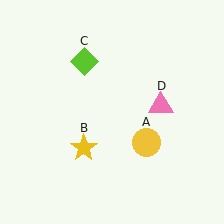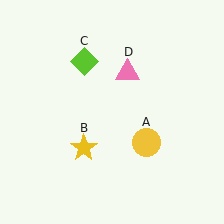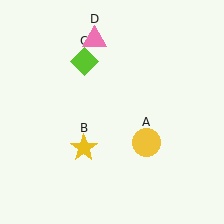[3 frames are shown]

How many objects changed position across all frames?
1 object changed position: pink triangle (object D).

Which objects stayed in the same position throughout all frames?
Yellow circle (object A) and yellow star (object B) and lime diamond (object C) remained stationary.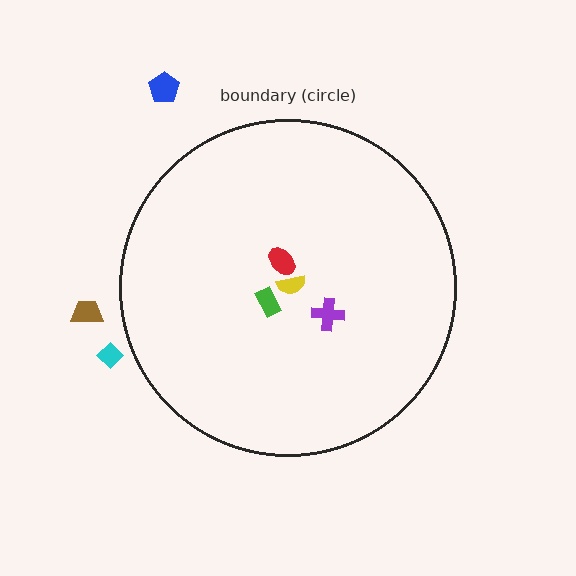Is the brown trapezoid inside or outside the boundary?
Outside.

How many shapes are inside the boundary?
4 inside, 3 outside.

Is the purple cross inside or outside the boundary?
Inside.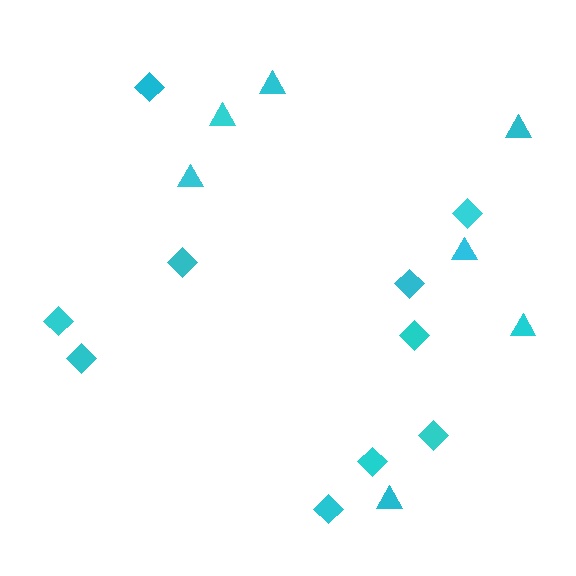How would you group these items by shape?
There are 2 groups: one group of triangles (7) and one group of diamonds (10).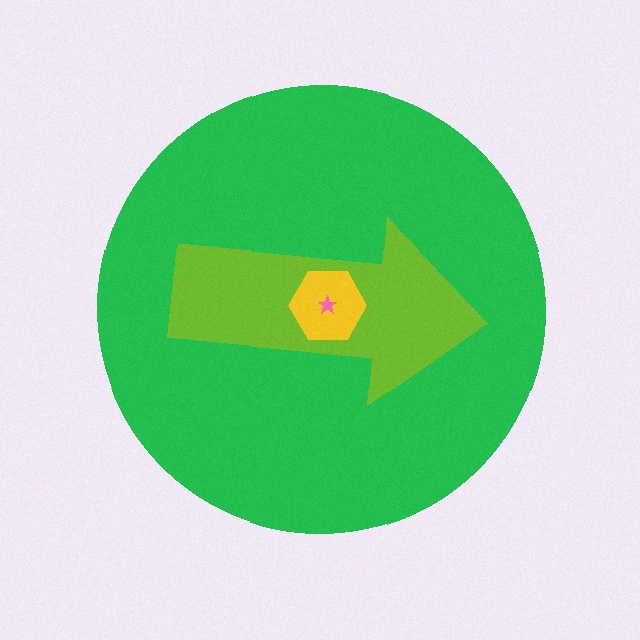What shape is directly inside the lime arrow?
The yellow hexagon.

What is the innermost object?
The pink star.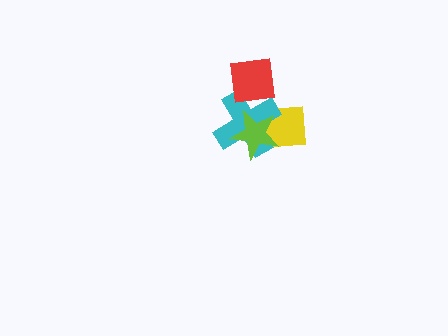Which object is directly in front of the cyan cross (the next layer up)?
The lime star is directly in front of the cyan cross.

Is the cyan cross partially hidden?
Yes, it is partially covered by another shape.